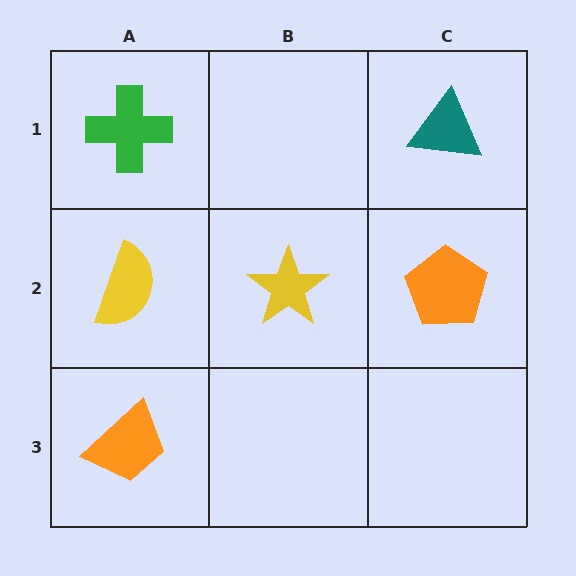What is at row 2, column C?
An orange pentagon.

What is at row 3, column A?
An orange trapezoid.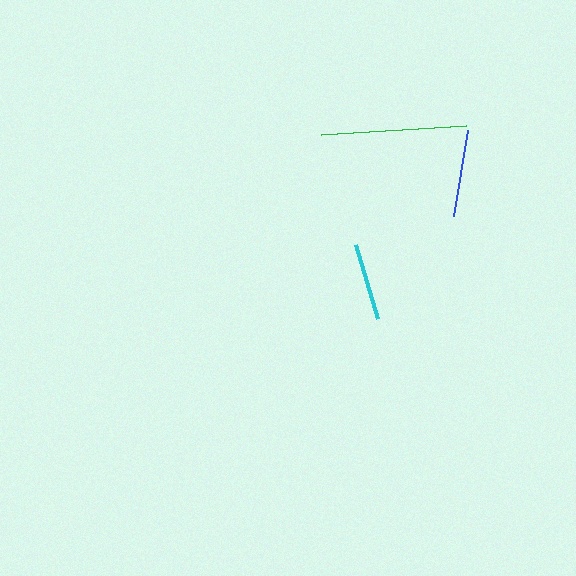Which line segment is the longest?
The green line is the longest at approximately 145 pixels.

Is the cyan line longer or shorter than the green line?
The green line is longer than the cyan line.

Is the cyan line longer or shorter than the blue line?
The blue line is longer than the cyan line.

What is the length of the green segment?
The green segment is approximately 145 pixels long.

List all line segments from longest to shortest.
From longest to shortest: green, blue, cyan.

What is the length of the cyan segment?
The cyan segment is approximately 77 pixels long.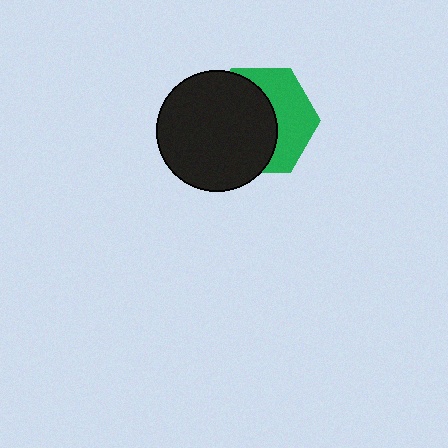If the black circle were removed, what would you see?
You would see the complete green hexagon.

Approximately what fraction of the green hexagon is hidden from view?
Roughly 57% of the green hexagon is hidden behind the black circle.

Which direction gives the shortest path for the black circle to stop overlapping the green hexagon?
Moving left gives the shortest separation.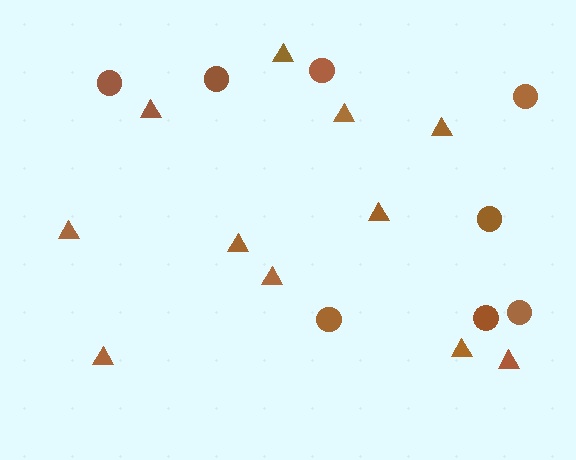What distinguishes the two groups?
There are 2 groups: one group of circles (8) and one group of triangles (11).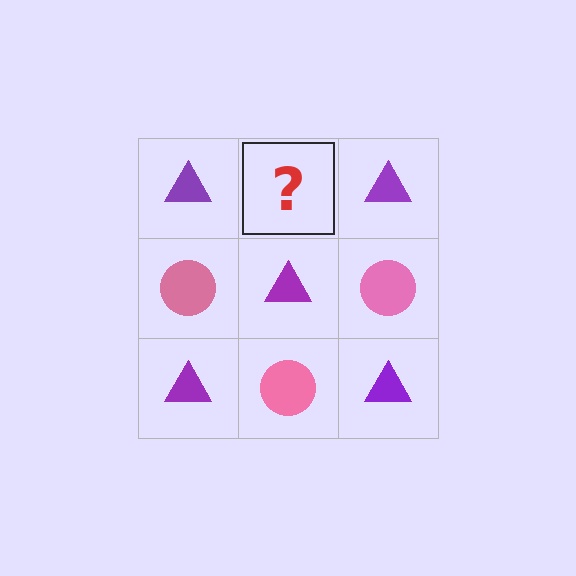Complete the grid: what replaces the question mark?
The question mark should be replaced with a pink circle.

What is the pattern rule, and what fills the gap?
The rule is that it alternates purple triangle and pink circle in a checkerboard pattern. The gap should be filled with a pink circle.